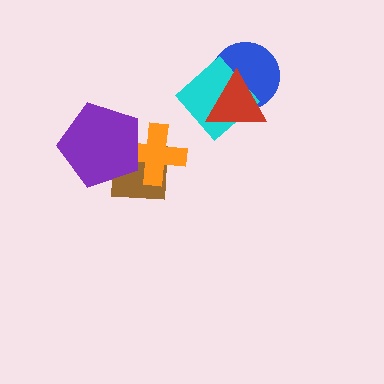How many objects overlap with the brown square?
2 objects overlap with the brown square.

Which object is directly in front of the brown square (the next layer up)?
The orange cross is directly in front of the brown square.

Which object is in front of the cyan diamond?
The red triangle is in front of the cyan diamond.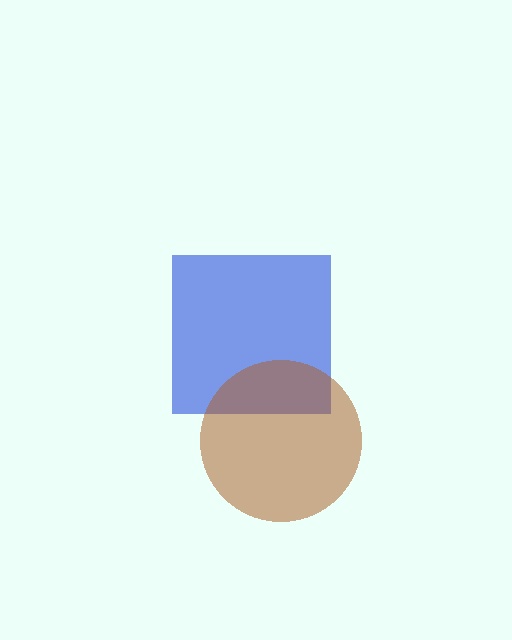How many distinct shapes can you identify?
There are 2 distinct shapes: a blue square, a brown circle.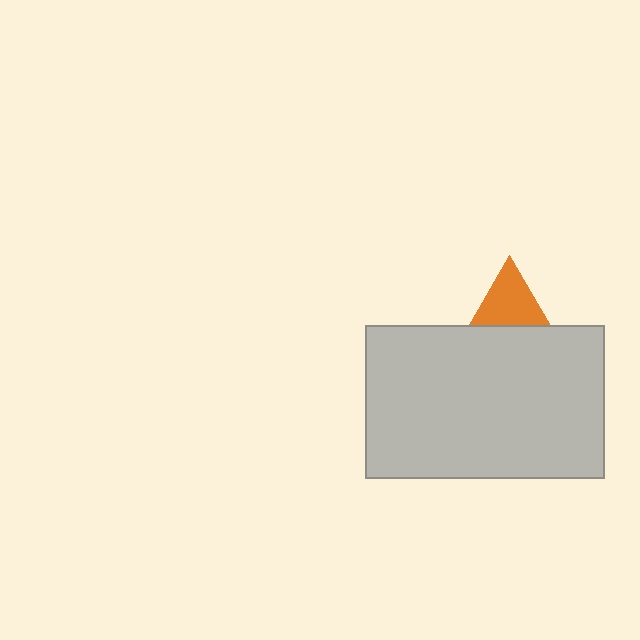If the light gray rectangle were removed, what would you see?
You would see the complete orange triangle.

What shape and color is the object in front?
The object in front is a light gray rectangle.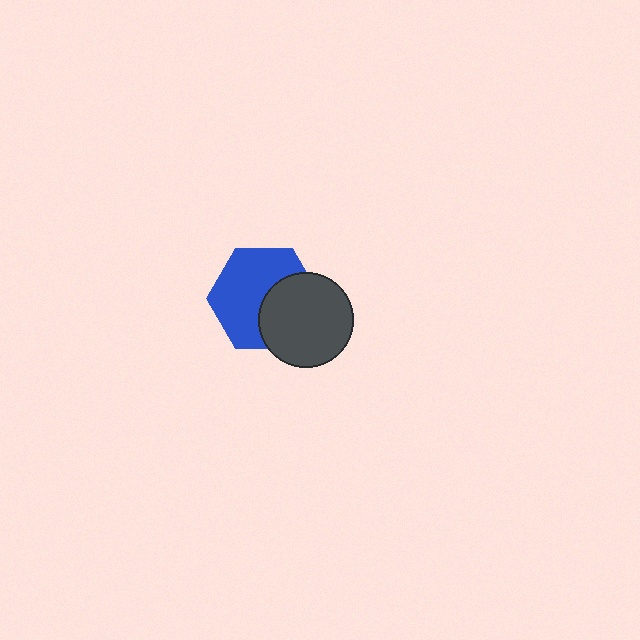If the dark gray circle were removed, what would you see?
You would see the complete blue hexagon.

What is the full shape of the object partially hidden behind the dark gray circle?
The partially hidden object is a blue hexagon.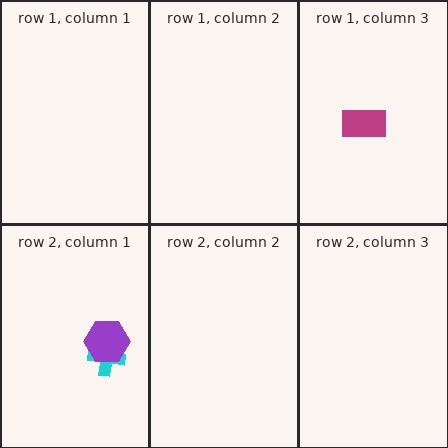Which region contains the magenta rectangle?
The row 1, column 3 region.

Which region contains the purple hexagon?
The row 2, column 1 region.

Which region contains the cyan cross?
The row 2, column 1 region.